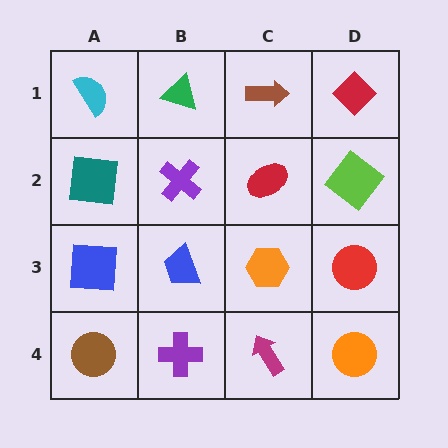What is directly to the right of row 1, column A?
A green triangle.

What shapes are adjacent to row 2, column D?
A red diamond (row 1, column D), a red circle (row 3, column D), a red ellipse (row 2, column C).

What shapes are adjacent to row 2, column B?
A green triangle (row 1, column B), a blue trapezoid (row 3, column B), a teal square (row 2, column A), a red ellipse (row 2, column C).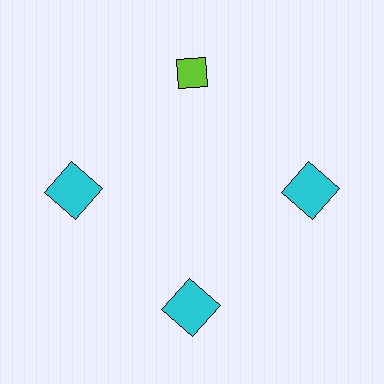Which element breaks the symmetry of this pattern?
The lime diamond at roughly the 12 o'clock position breaks the symmetry. All other shapes are cyan squares.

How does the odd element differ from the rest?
It differs in both color (lime instead of cyan) and shape (diamond instead of square).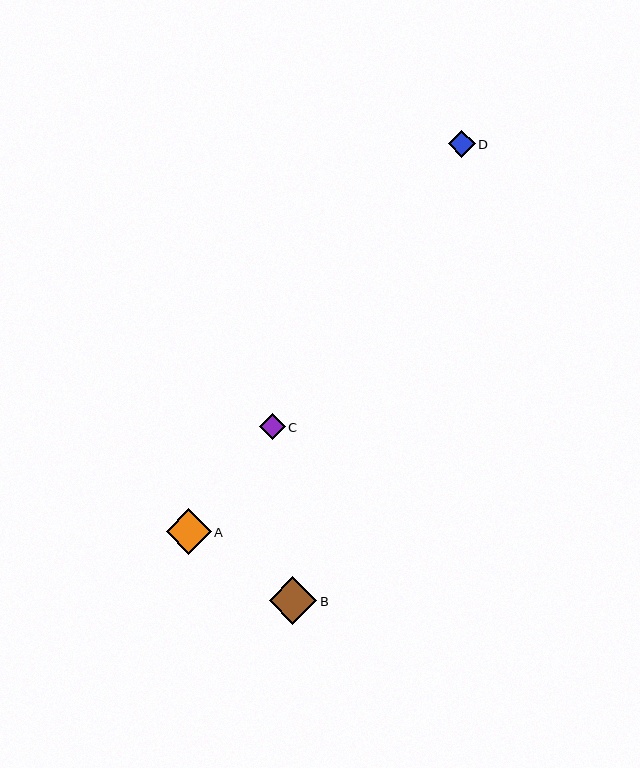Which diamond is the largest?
Diamond B is the largest with a size of approximately 48 pixels.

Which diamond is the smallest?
Diamond C is the smallest with a size of approximately 26 pixels.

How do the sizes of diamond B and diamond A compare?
Diamond B and diamond A are approximately the same size.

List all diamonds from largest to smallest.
From largest to smallest: B, A, D, C.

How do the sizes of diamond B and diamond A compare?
Diamond B and diamond A are approximately the same size.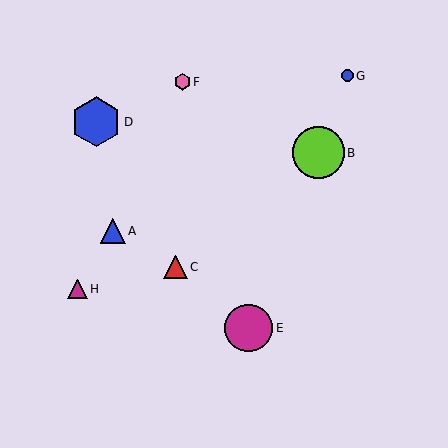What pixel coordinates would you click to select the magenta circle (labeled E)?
Click at (249, 328) to select the magenta circle E.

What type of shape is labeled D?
Shape D is a blue hexagon.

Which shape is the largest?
The lime circle (labeled B) is the largest.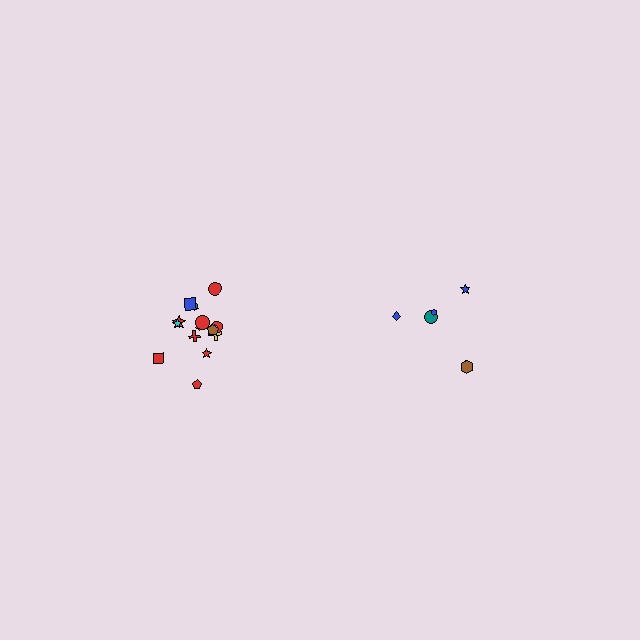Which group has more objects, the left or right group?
The left group.